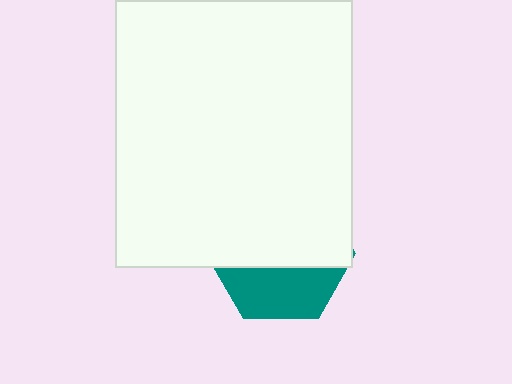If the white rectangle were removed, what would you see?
You would see the complete teal hexagon.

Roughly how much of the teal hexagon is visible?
A small part of it is visible (roughly 37%).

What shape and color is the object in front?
The object in front is a white rectangle.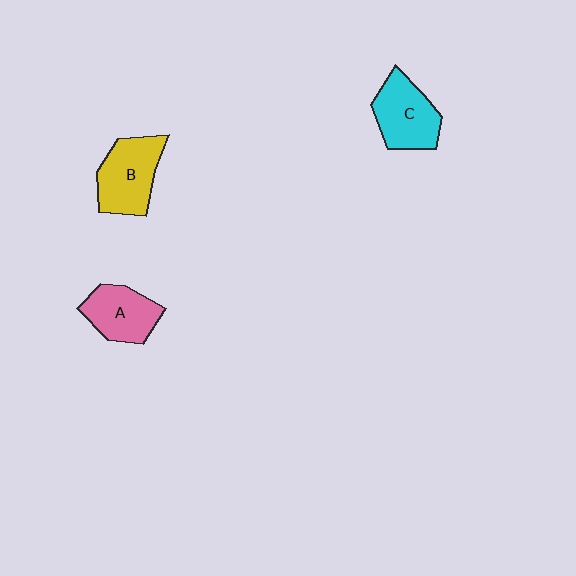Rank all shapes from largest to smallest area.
From largest to smallest: B (yellow), C (cyan), A (pink).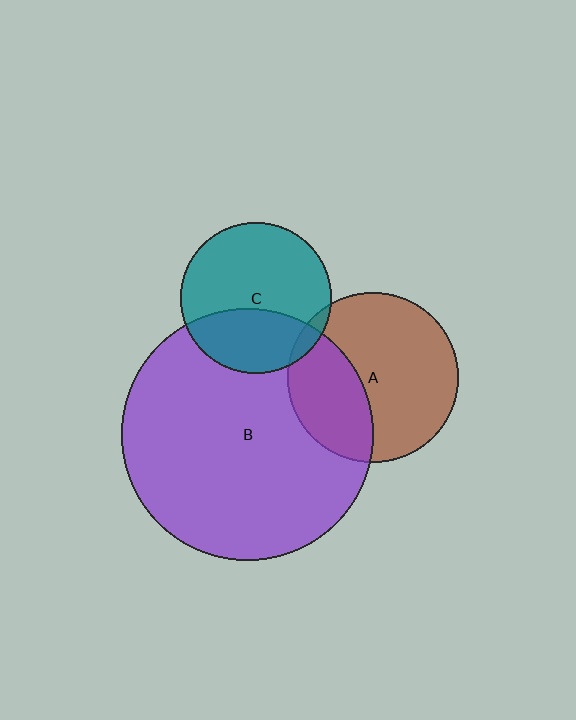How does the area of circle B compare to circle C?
Approximately 2.8 times.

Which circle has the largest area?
Circle B (purple).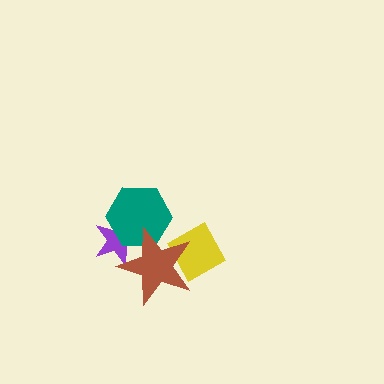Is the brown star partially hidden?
No, no other shape covers it.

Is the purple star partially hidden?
Yes, it is partially covered by another shape.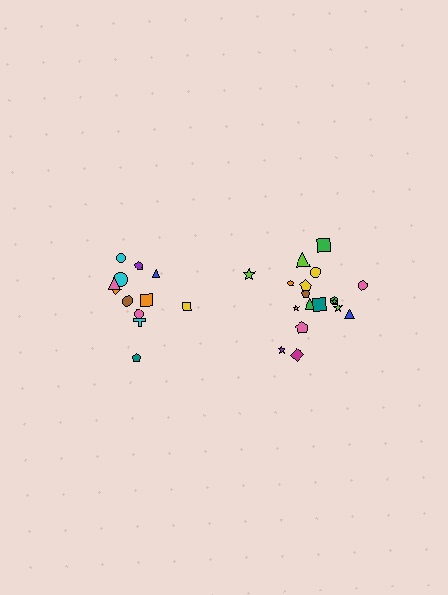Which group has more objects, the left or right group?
The right group.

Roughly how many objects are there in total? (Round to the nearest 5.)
Roughly 30 objects in total.